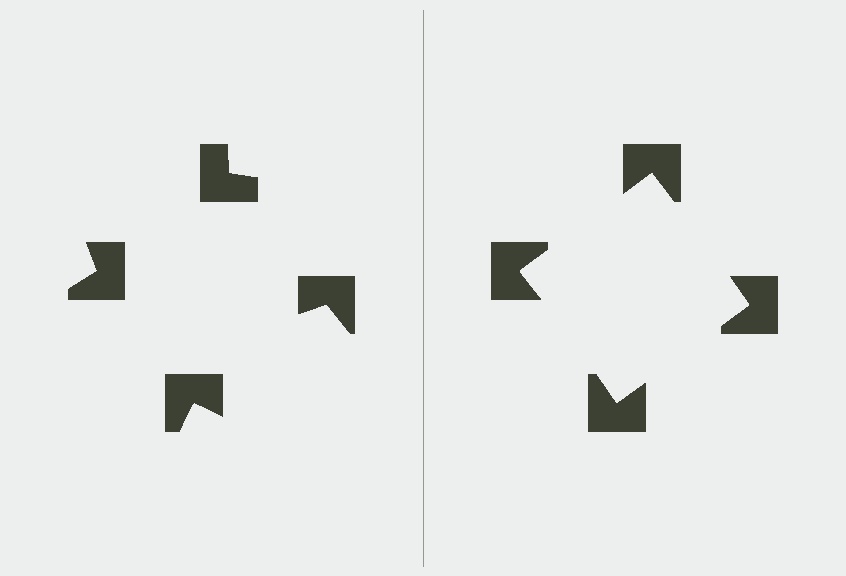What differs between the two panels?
The notched squares are positioned identically on both sides; only the wedge orientations differ. On the right they align to a square; on the left they are misaligned.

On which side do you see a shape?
An illusory square appears on the right side. On the left side the wedge cuts are rotated, so no coherent shape forms.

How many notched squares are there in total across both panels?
8 — 4 on each side.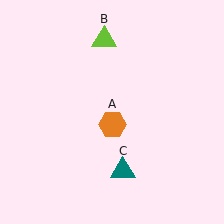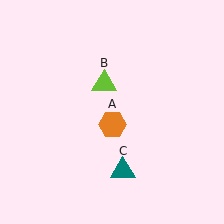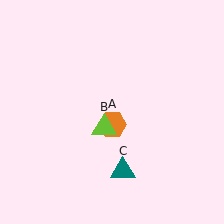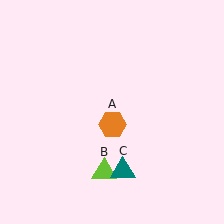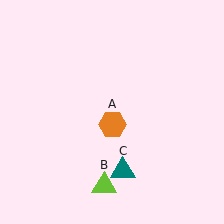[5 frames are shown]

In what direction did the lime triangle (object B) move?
The lime triangle (object B) moved down.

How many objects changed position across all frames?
1 object changed position: lime triangle (object B).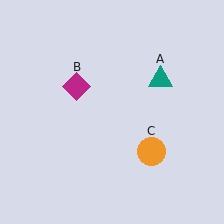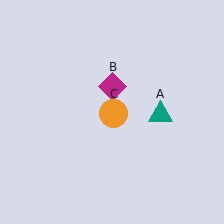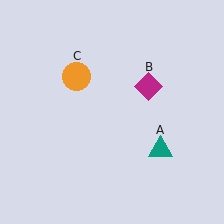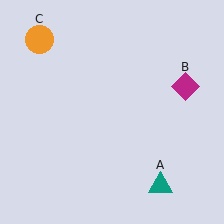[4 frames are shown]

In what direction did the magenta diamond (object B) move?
The magenta diamond (object B) moved right.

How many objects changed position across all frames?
3 objects changed position: teal triangle (object A), magenta diamond (object B), orange circle (object C).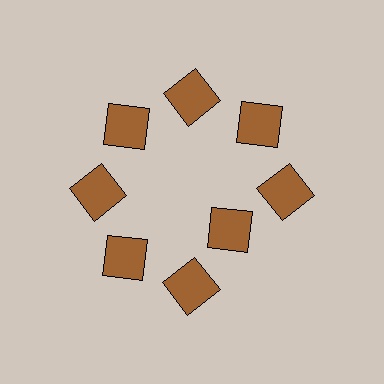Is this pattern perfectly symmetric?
No. The 8 brown squares are arranged in a ring, but one element near the 4 o'clock position is pulled inward toward the center, breaking the 8-fold rotational symmetry.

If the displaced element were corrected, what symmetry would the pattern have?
It would have 8-fold rotational symmetry — the pattern would map onto itself every 45 degrees.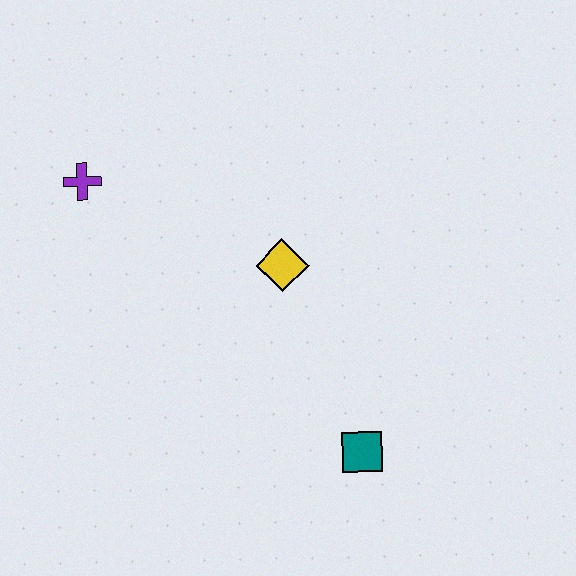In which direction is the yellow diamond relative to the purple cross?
The yellow diamond is to the right of the purple cross.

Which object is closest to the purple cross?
The yellow diamond is closest to the purple cross.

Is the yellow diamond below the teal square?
No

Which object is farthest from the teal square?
The purple cross is farthest from the teal square.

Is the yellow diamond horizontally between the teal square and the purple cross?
Yes